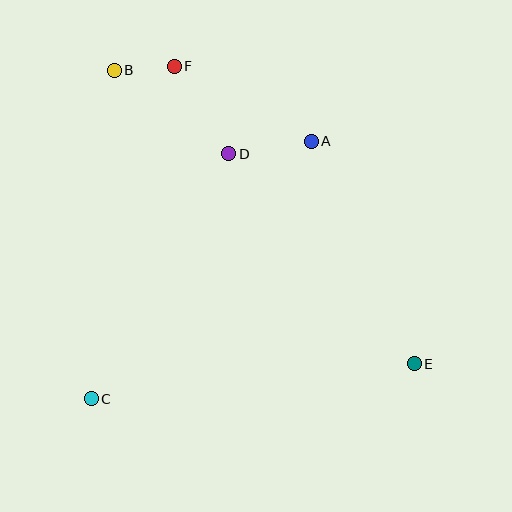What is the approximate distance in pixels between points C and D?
The distance between C and D is approximately 281 pixels.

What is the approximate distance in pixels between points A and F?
The distance between A and F is approximately 156 pixels.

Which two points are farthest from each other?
Points B and E are farthest from each other.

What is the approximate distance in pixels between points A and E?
The distance between A and E is approximately 245 pixels.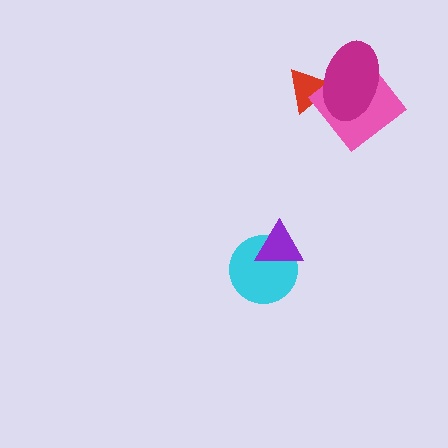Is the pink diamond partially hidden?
Yes, it is partially covered by another shape.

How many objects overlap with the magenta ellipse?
2 objects overlap with the magenta ellipse.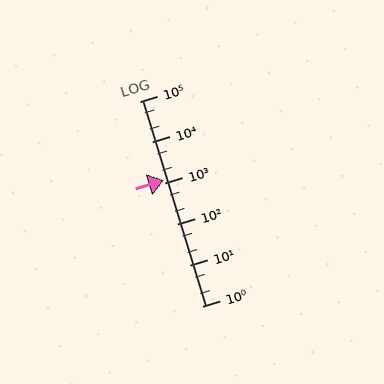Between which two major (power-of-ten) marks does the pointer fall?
The pointer is between 1000 and 10000.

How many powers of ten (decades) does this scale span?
The scale spans 5 decades, from 1 to 100000.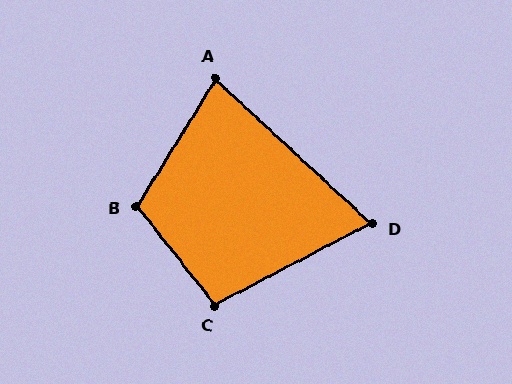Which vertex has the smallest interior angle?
D, at approximately 70 degrees.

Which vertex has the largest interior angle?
B, at approximately 110 degrees.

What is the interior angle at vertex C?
Approximately 101 degrees (obtuse).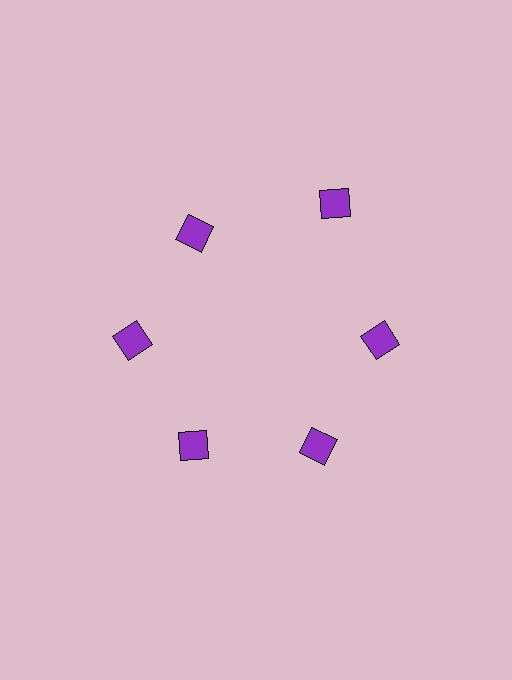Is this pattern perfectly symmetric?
No. The 6 purple squares are arranged in a ring, but one element near the 1 o'clock position is pushed outward from the center, breaking the 6-fold rotational symmetry.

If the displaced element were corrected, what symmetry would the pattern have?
It would have 6-fold rotational symmetry — the pattern would map onto itself every 60 degrees.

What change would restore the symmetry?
The symmetry would be restored by moving it inward, back onto the ring so that all 6 squares sit at equal angles and equal distance from the center.